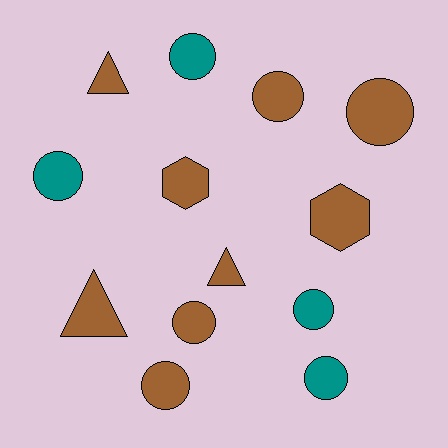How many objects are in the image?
There are 13 objects.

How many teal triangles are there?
There are no teal triangles.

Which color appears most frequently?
Brown, with 9 objects.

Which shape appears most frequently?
Circle, with 8 objects.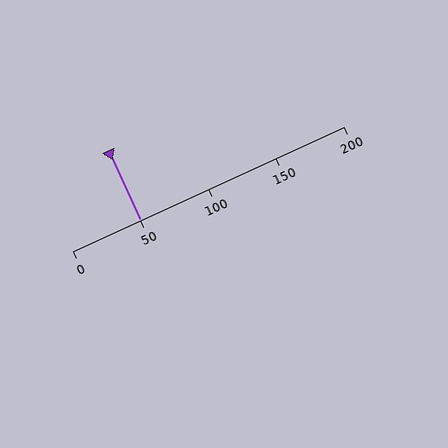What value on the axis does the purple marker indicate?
The marker indicates approximately 50.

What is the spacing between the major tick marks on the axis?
The major ticks are spaced 50 apart.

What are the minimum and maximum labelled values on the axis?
The axis runs from 0 to 200.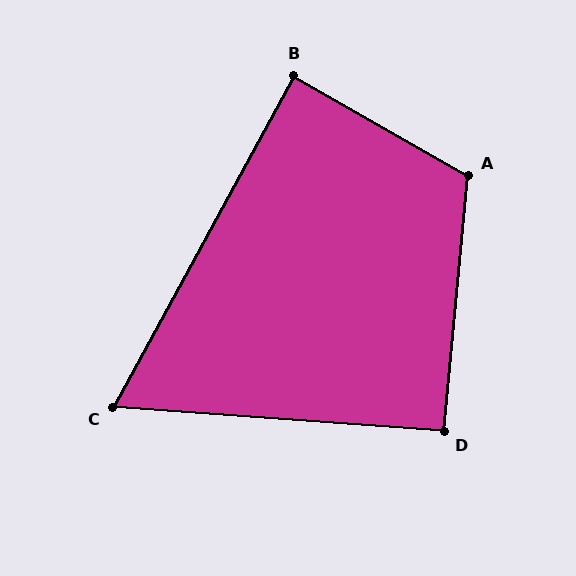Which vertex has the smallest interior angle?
C, at approximately 66 degrees.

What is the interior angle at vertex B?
Approximately 89 degrees (approximately right).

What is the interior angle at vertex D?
Approximately 91 degrees (approximately right).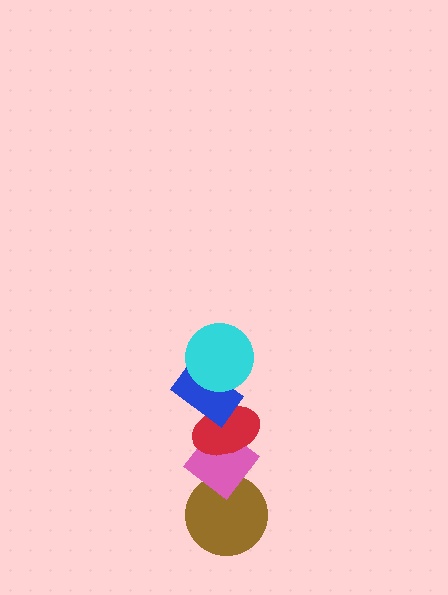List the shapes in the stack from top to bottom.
From top to bottom: the cyan circle, the blue rectangle, the red ellipse, the pink diamond, the brown circle.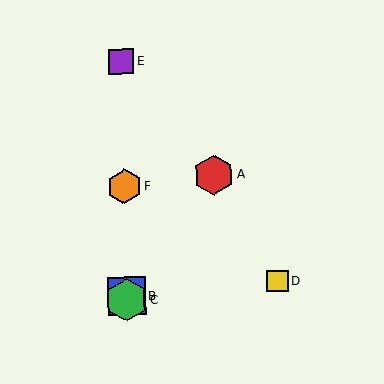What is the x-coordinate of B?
Object B is at x≈126.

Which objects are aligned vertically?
Objects B, C, E, F are aligned vertically.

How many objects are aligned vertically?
4 objects (B, C, E, F) are aligned vertically.